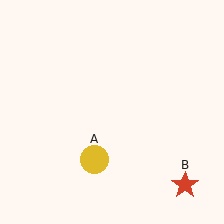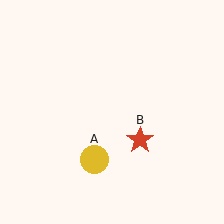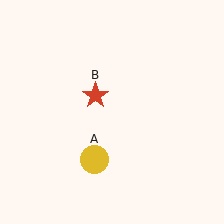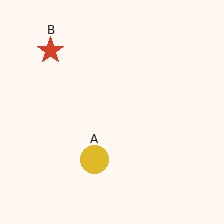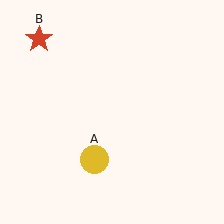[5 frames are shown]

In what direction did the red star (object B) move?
The red star (object B) moved up and to the left.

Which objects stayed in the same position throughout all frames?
Yellow circle (object A) remained stationary.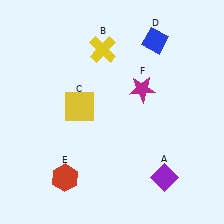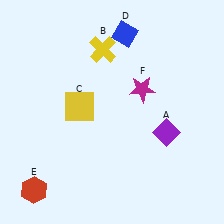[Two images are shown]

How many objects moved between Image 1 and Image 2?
3 objects moved between the two images.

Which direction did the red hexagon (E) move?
The red hexagon (E) moved left.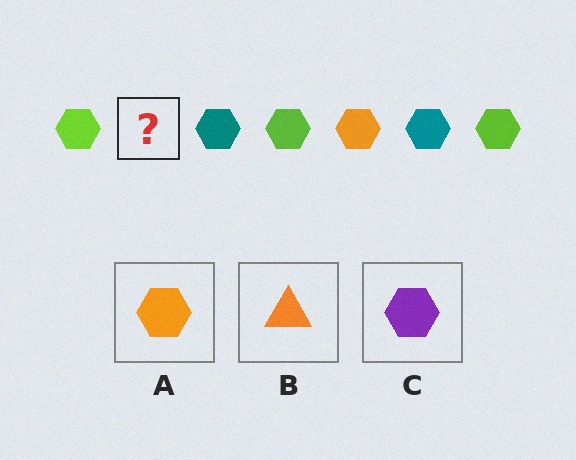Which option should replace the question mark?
Option A.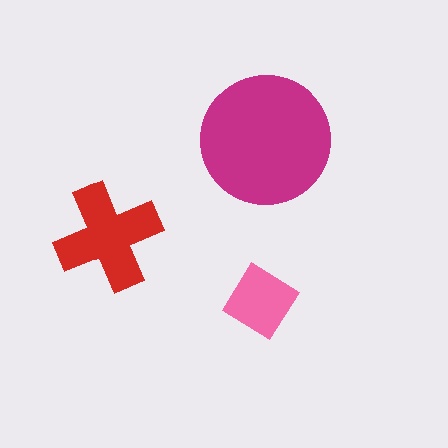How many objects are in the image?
There are 3 objects in the image.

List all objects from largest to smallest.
The magenta circle, the red cross, the pink diamond.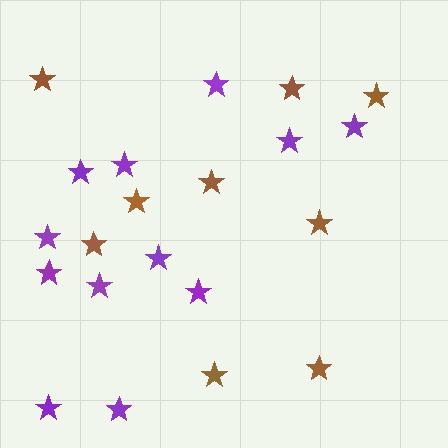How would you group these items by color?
There are 2 groups: one group of brown stars (9) and one group of purple stars (12).